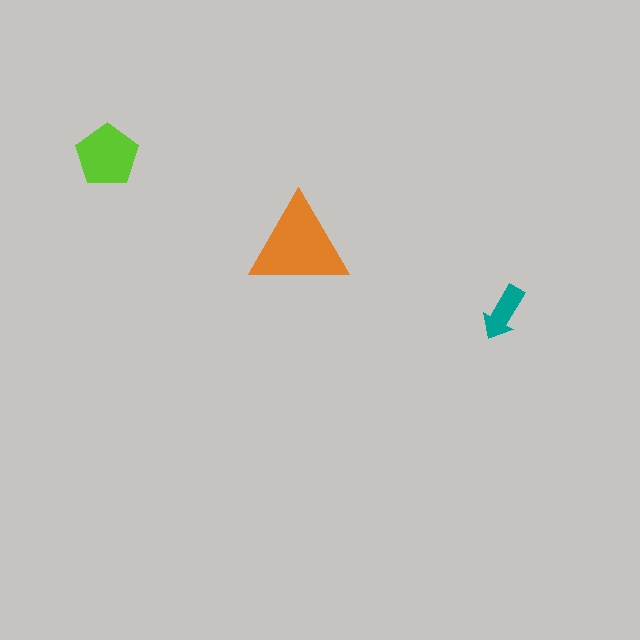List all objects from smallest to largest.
The teal arrow, the lime pentagon, the orange triangle.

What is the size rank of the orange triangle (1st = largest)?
1st.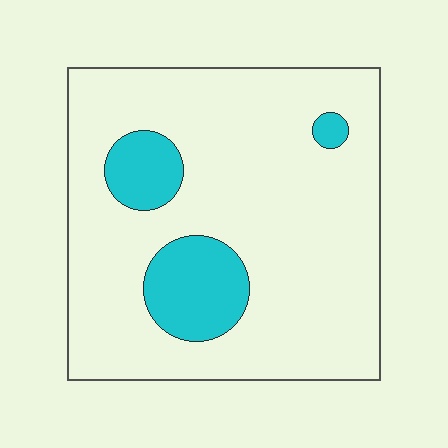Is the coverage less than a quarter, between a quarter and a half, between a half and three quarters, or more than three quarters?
Less than a quarter.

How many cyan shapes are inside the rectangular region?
3.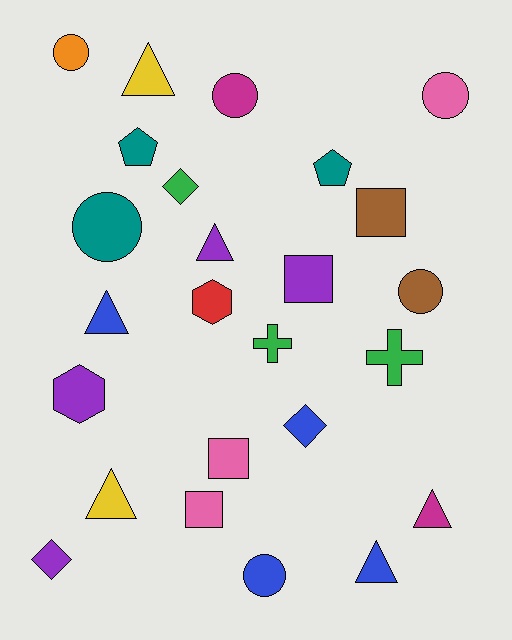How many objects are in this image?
There are 25 objects.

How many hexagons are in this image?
There are 2 hexagons.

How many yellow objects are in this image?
There are 2 yellow objects.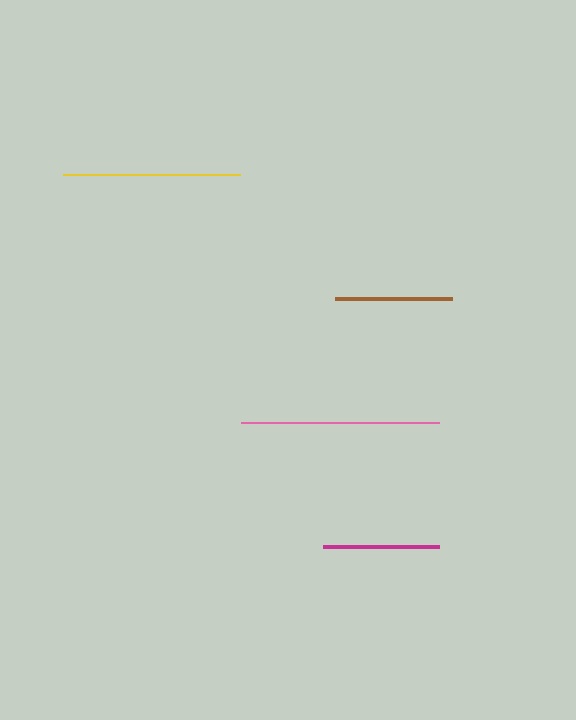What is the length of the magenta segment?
The magenta segment is approximately 115 pixels long.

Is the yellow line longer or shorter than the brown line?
The yellow line is longer than the brown line.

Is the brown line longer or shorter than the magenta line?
The brown line is longer than the magenta line.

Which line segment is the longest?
The pink line is the longest at approximately 198 pixels.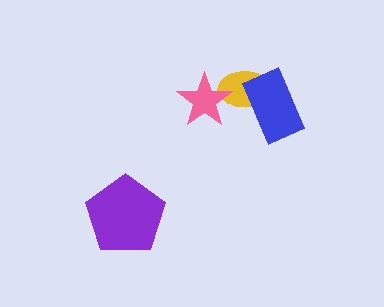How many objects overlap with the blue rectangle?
1 object overlaps with the blue rectangle.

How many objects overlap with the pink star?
1 object overlaps with the pink star.